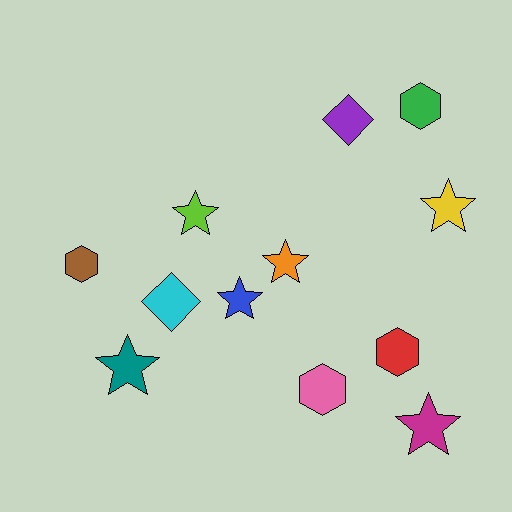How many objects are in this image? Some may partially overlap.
There are 12 objects.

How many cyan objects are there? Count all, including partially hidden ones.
There is 1 cyan object.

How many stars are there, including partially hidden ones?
There are 6 stars.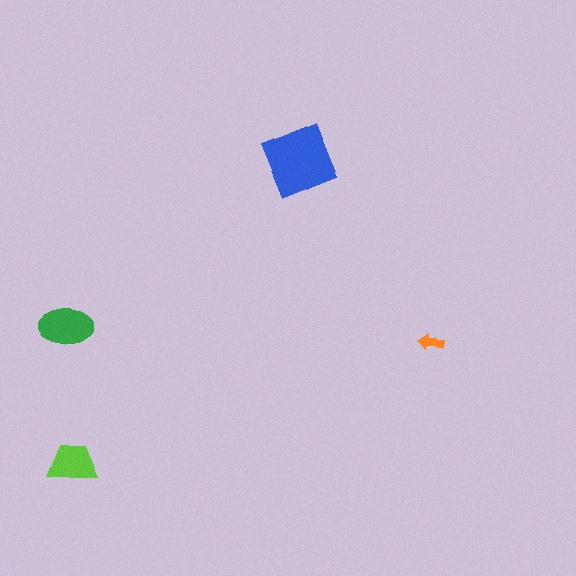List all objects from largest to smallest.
The blue diamond, the green ellipse, the lime trapezoid, the orange arrow.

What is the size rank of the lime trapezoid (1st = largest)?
3rd.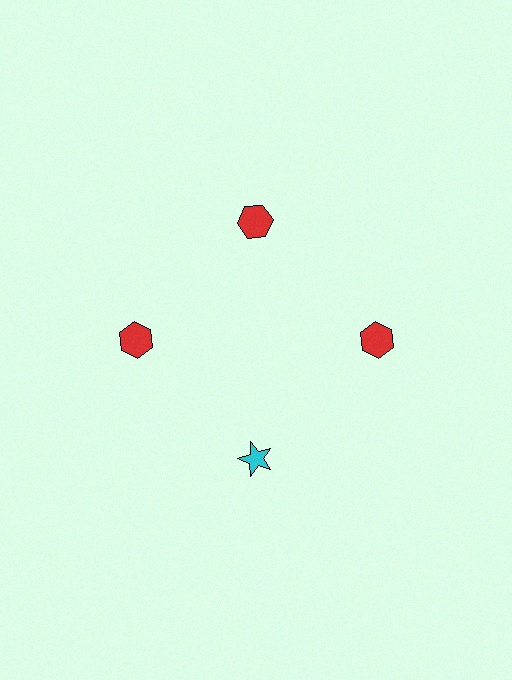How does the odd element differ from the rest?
It differs in both color (cyan instead of red) and shape (star instead of hexagon).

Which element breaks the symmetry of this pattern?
The cyan star at roughly the 6 o'clock position breaks the symmetry. All other shapes are red hexagons.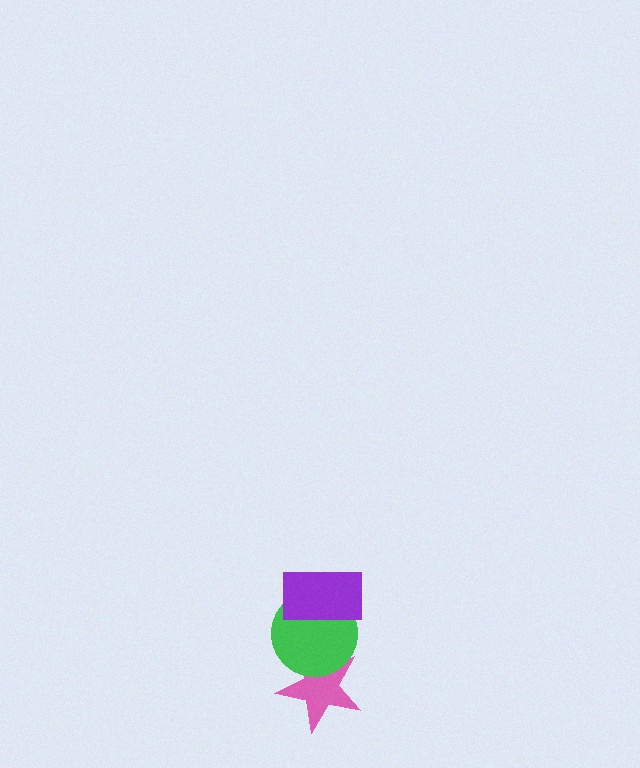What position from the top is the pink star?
The pink star is 3rd from the top.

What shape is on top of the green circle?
The purple rectangle is on top of the green circle.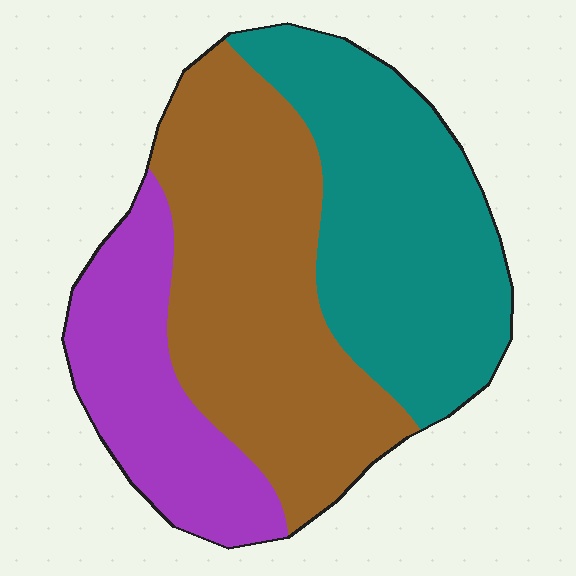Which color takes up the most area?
Brown, at roughly 40%.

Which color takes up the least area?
Purple, at roughly 20%.